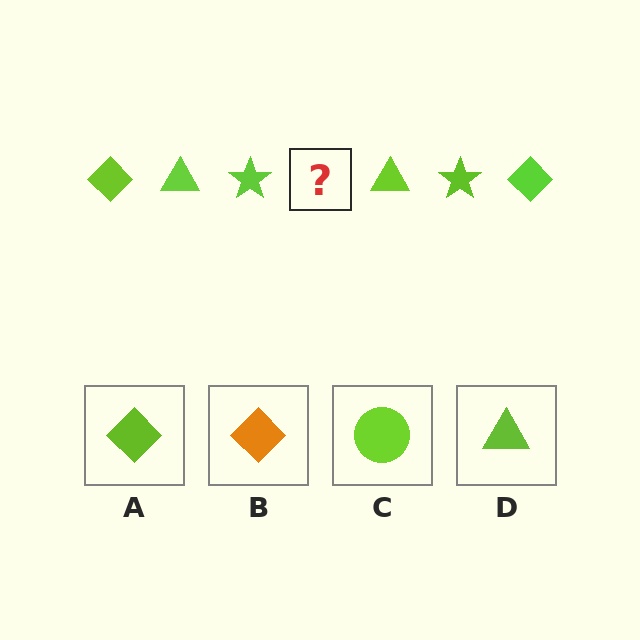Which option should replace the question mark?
Option A.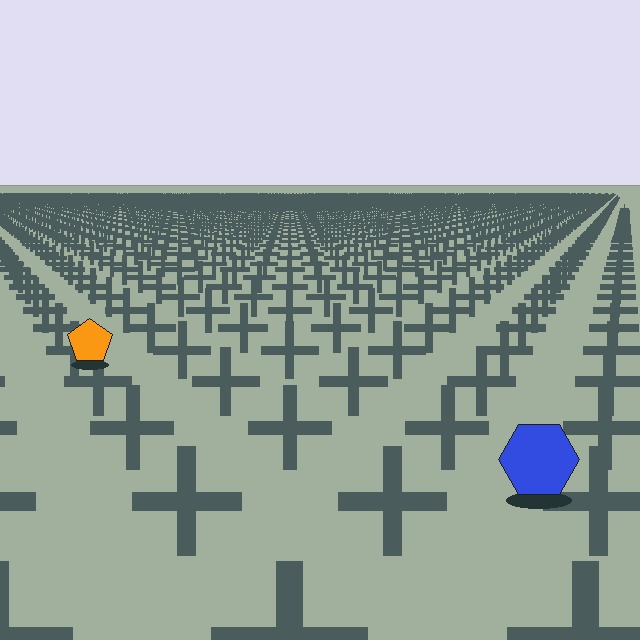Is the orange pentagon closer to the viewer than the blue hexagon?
No. The blue hexagon is closer — you can tell from the texture gradient: the ground texture is coarser near it.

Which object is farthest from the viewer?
The orange pentagon is farthest from the viewer. It appears smaller and the ground texture around it is denser.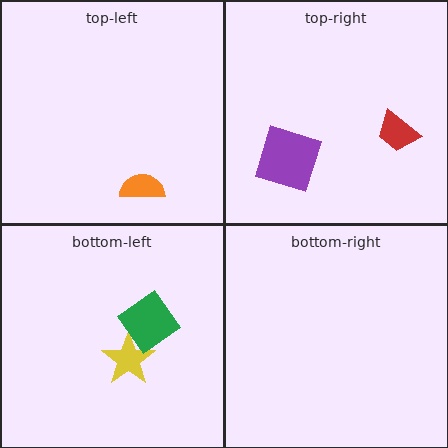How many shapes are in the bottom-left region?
2.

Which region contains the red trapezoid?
The top-right region.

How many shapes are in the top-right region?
2.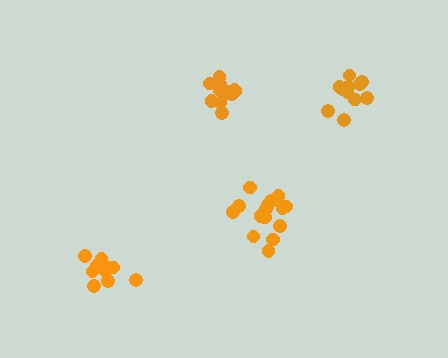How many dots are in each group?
Group 1: 16 dots, Group 2: 12 dots, Group 3: 10 dots, Group 4: 11 dots (49 total).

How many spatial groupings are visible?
There are 4 spatial groupings.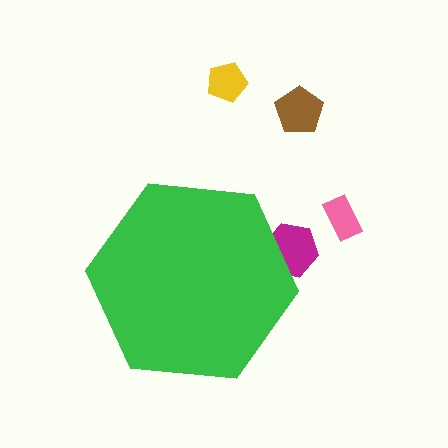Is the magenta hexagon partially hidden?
Yes, the magenta hexagon is partially hidden behind the green hexagon.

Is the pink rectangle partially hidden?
No, the pink rectangle is fully visible.